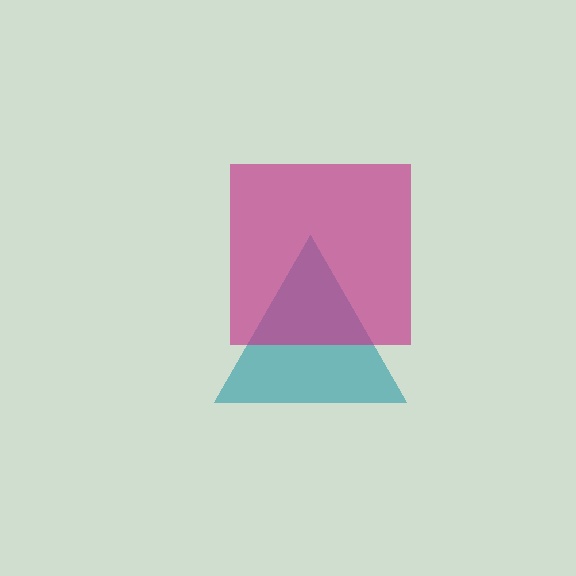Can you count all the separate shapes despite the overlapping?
Yes, there are 2 separate shapes.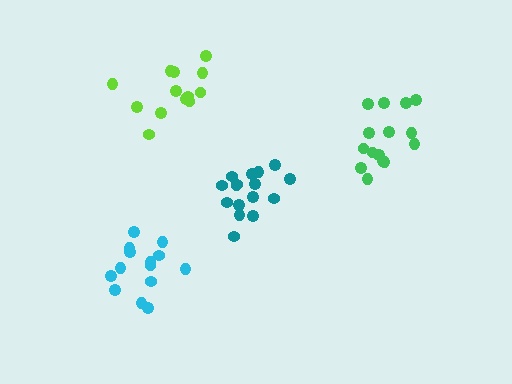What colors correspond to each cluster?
The clusters are colored: cyan, green, lime, teal.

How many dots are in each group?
Group 1: 14 dots, Group 2: 15 dots, Group 3: 13 dots, Group 4: 16 dots (58 total).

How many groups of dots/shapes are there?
There are 4 groups.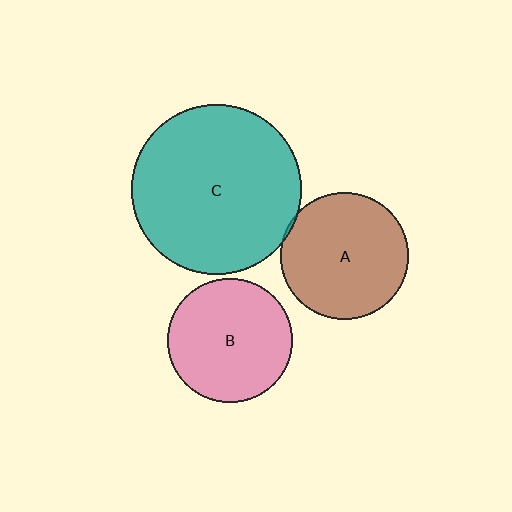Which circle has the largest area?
Circle C (teal).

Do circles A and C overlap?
Yes.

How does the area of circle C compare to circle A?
Approximately 1.8 times.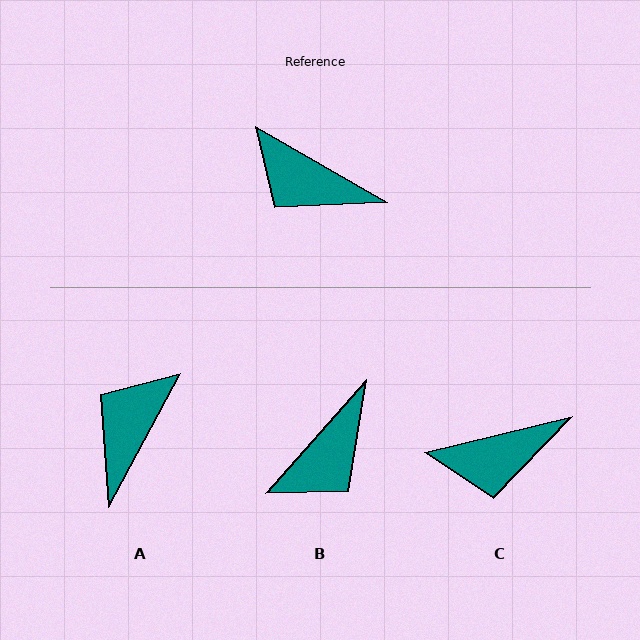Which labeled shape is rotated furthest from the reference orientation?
A, about 88 degrees away.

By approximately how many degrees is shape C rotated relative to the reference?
Approximately 44 degrees counter-clockwise.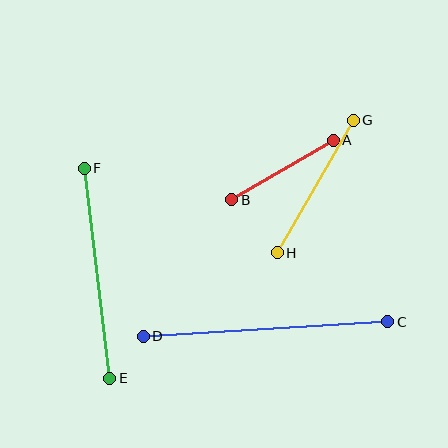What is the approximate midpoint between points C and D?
The midpoint is at approximately (266, 329) pixels.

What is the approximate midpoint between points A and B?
The midpoint is at approximately (283, 170) pixels.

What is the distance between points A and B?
The distance is approximately 117 pixels.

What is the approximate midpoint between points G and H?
The midpoint is at approximately (315, 186) pixels.